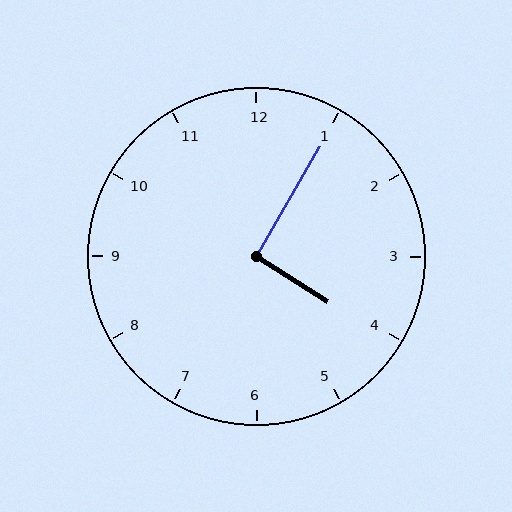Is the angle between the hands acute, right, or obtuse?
It is right.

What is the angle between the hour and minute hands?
Approximately 92 degrees.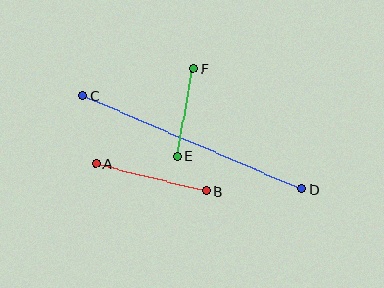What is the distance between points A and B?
The distance is approximately 114 pixels.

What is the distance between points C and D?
The distance is approximately 239 pixels.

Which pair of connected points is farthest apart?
Points C and D are farthest apart.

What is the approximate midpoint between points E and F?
The midpoint is at approximately (185, 112) pixels.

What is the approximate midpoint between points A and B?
The midpoint is at approximately (151, 177) pixels.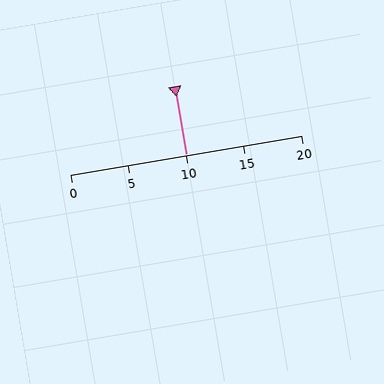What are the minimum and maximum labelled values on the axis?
The axis runs from 0 to 20.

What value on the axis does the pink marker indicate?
The marker indicates approximately 10.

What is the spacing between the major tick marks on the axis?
The major ticks are spaced 5 apart.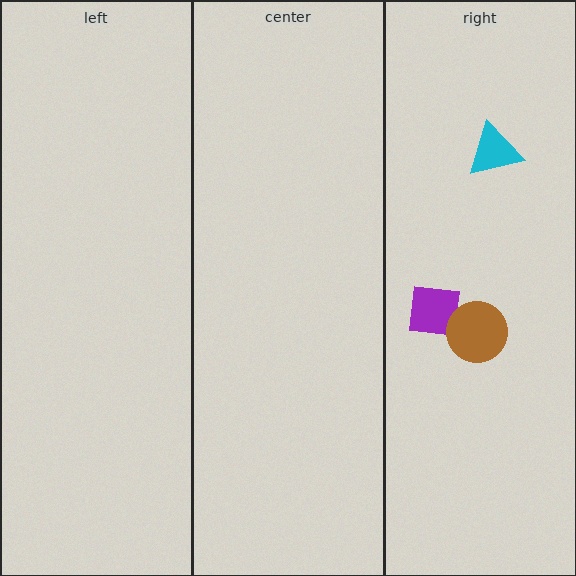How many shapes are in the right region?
3.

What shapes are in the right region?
The purple square, the cyan triangle, the brown circle.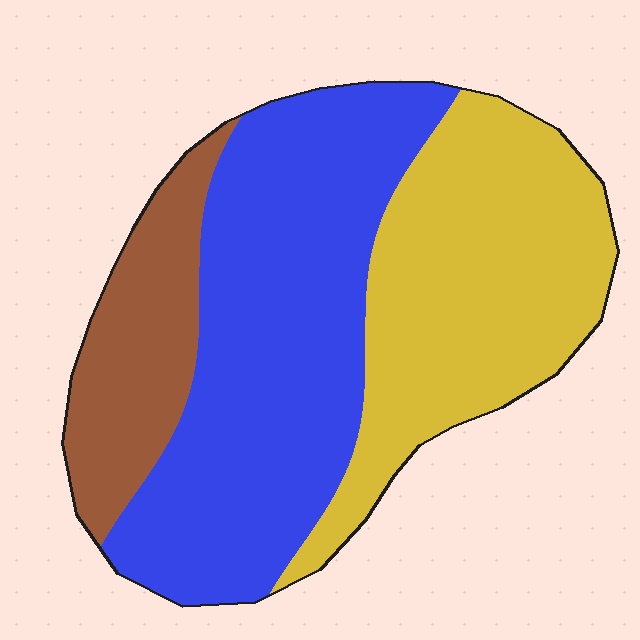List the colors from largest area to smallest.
From largest to smallest: blue, yellow, brown.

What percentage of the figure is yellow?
Yellow covers about 35% of the figure.